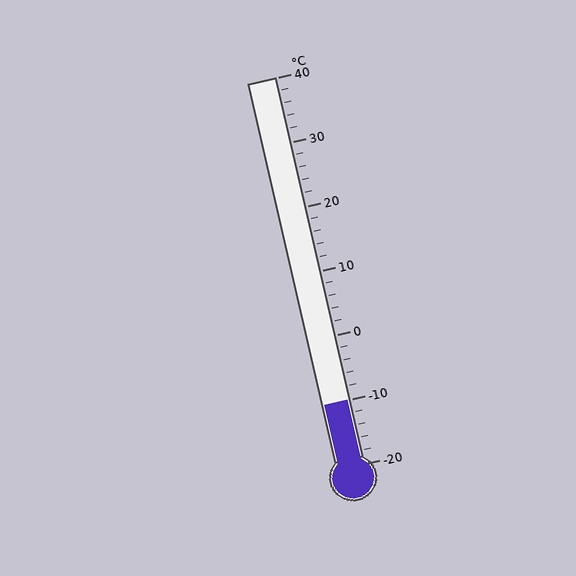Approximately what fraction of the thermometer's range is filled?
The thermometer is filled to approximately 15% of its range.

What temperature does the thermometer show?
The thermometer shows approximately -10°C.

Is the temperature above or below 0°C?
The temperature is below 0°C.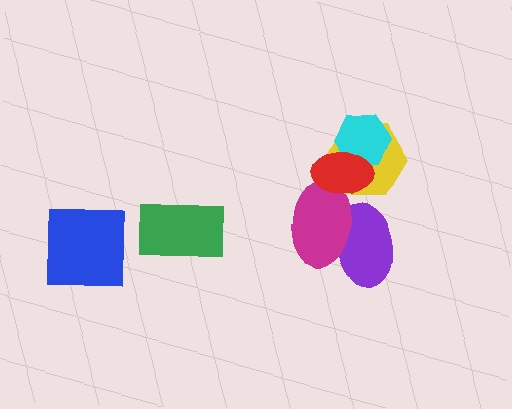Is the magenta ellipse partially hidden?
Yes, it is partially covered by another shape.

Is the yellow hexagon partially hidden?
Yes, it is partially covered by another shape.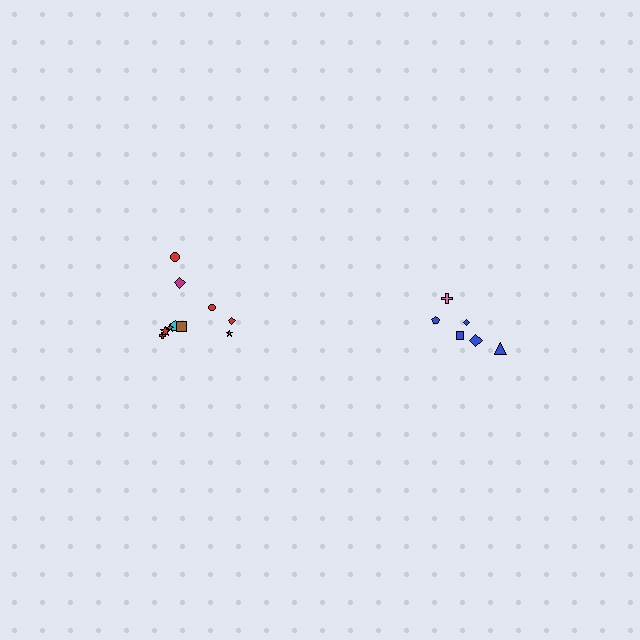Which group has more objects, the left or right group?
The left group.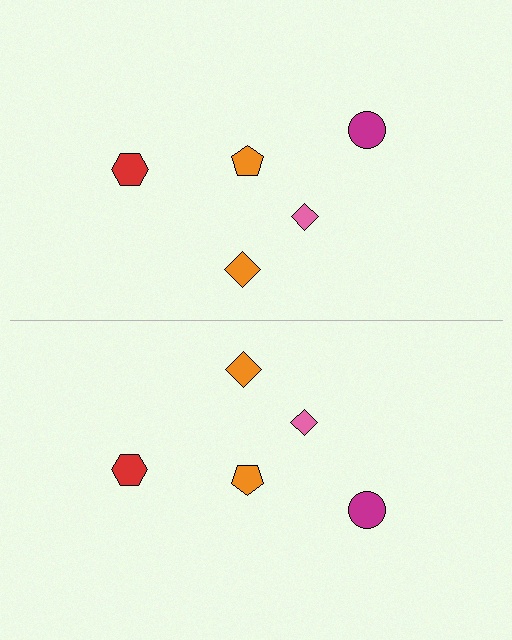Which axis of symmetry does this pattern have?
The pattern has a horizontal axis of symmetry running through the center of the image.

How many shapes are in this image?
There are 10 shapes in this image.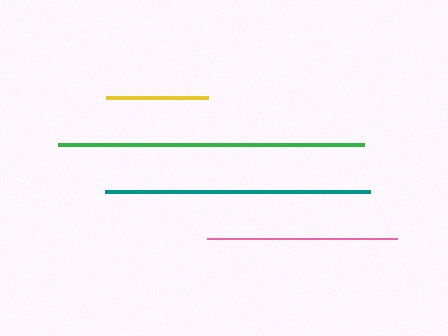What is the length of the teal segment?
The teal segment is approximately 265 pixels long.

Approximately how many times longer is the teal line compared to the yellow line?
The teal line is approximately 2.6 times the length of the yellow line.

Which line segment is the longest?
The green line is the longest at approximately 306 pixels.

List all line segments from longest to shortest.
From longest to shortest: green, teal, pink, yellow.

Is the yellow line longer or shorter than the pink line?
The pink line is longer than the yellow line.